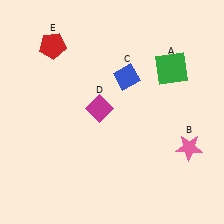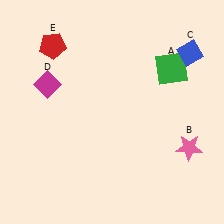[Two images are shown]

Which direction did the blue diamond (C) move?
The blue diamond (C) moved right.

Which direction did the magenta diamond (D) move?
The magenta diamond (D) moved left.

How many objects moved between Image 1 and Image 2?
2 objects moved between the two images.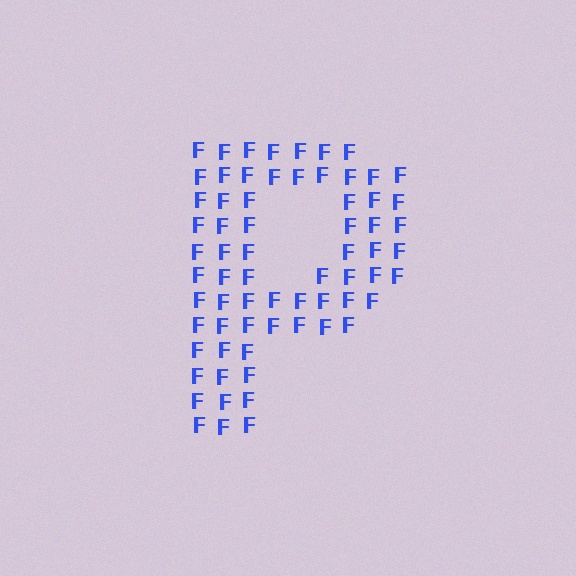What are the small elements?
The small elements are letter F's.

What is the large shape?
The large shape is the letter P.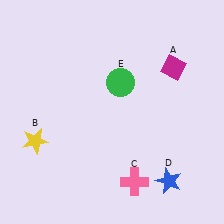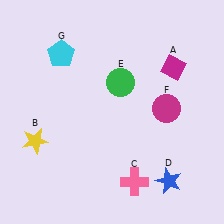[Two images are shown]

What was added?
A magenta circle (F), a cyan pentagon (G) were added in Image 2.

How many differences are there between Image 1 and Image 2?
There are 2 differences between the two images.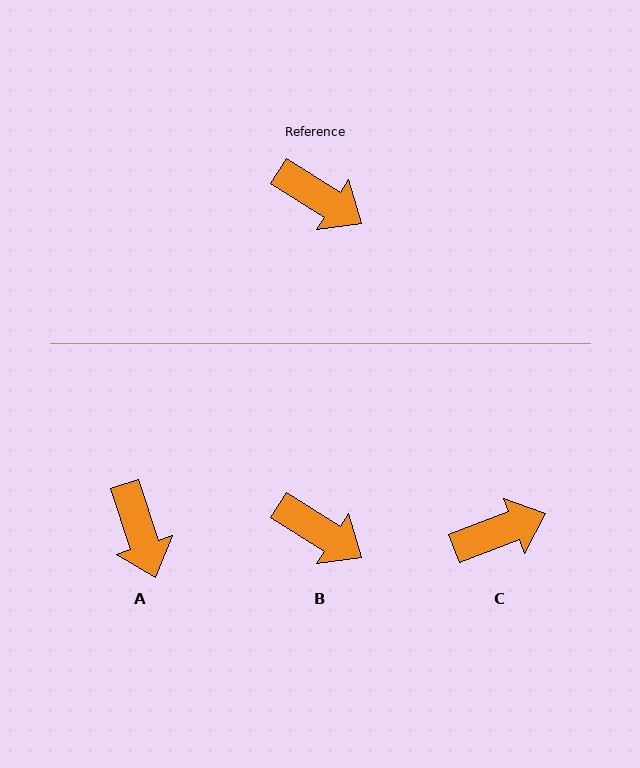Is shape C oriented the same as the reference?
No, it is off by about 53 degrees.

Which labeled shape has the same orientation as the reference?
B.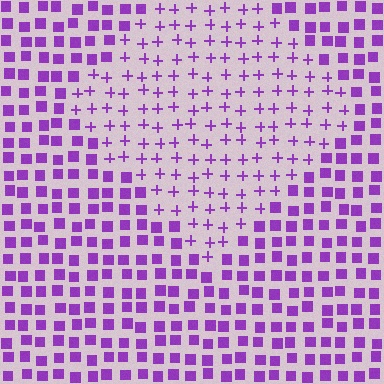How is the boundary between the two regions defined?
The boundary is defined by a change in element shape: plus signs inside vs. squares outside. All elements share the same color and spacing.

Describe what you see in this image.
The image is filled with small purple elements arranged in a uniform grid. A diamond-shaped region contains plus signs, while the surrounding area contains squares. The boundary is defined purely by the change in element shape.